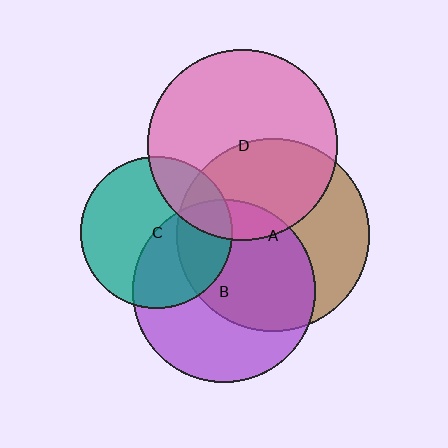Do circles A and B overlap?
Yes.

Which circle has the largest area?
Circle A (brown).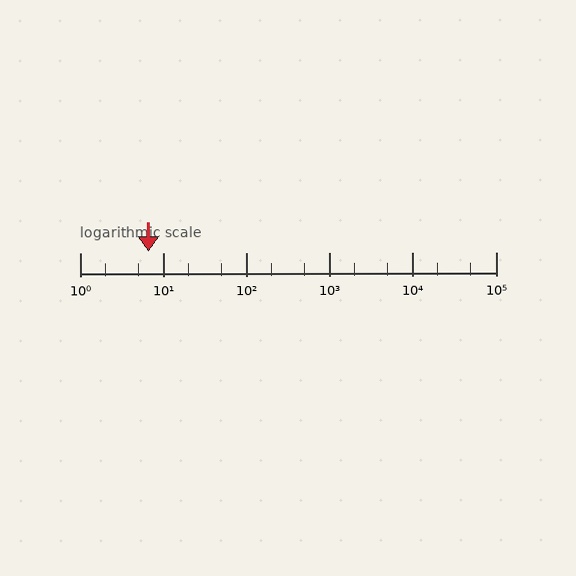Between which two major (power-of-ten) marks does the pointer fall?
The pointer is between 1 and 10.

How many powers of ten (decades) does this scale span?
The scale spans 5 decades, from 1 to 100000.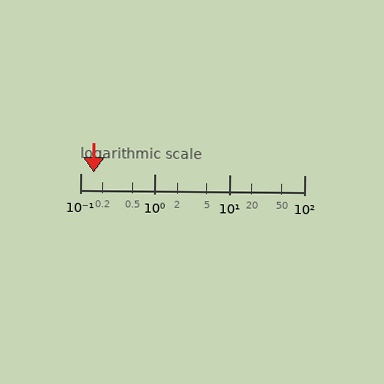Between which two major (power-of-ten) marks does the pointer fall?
The pointer is between 0.1 and 1.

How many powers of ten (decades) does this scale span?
The scale spans 3 decades, from 0.1 to 100.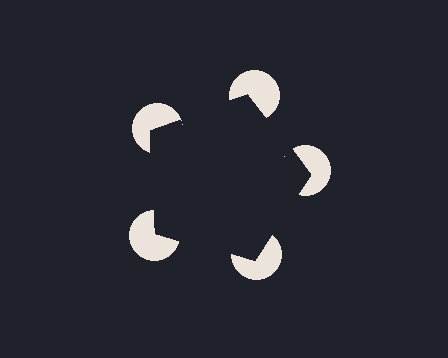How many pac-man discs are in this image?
There are 5 — one at each vertex of the illusory pentagon.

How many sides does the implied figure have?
5 sides.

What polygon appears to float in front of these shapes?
An illusory pentagon — its edges are inferred from the aligned wedge cuts in the pac-man discs, not physically drawn.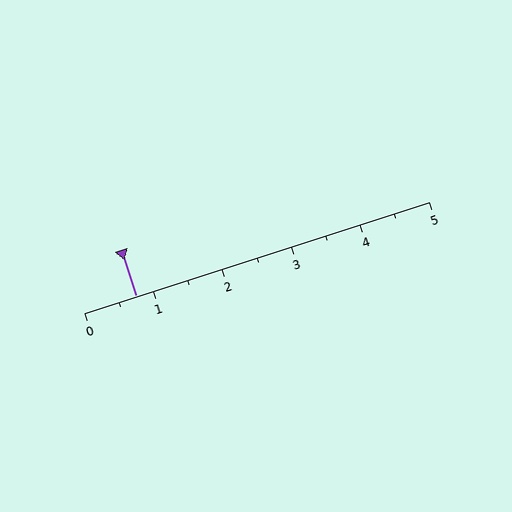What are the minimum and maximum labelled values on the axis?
The axis runs from 0 to 5.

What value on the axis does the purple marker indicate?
The marker indicates approximately 0.8.